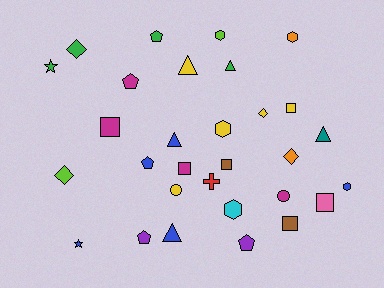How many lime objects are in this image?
There are 2 lime objects.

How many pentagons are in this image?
There are 5 pentagons.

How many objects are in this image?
There are 30 objects.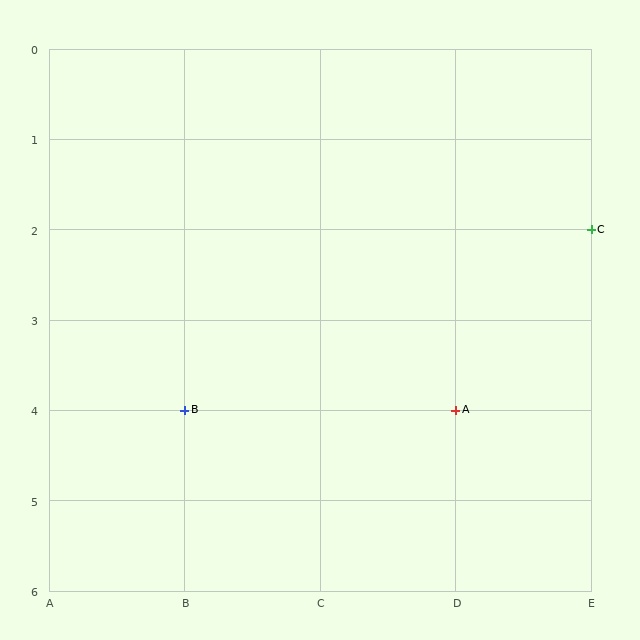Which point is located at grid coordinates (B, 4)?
Point B is at (B, 4).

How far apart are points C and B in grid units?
Points C and B are 3 columns and 2 rows apart (about 3.6 grid units diagonally).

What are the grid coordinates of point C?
Point C is at grid coordinates (E, 2).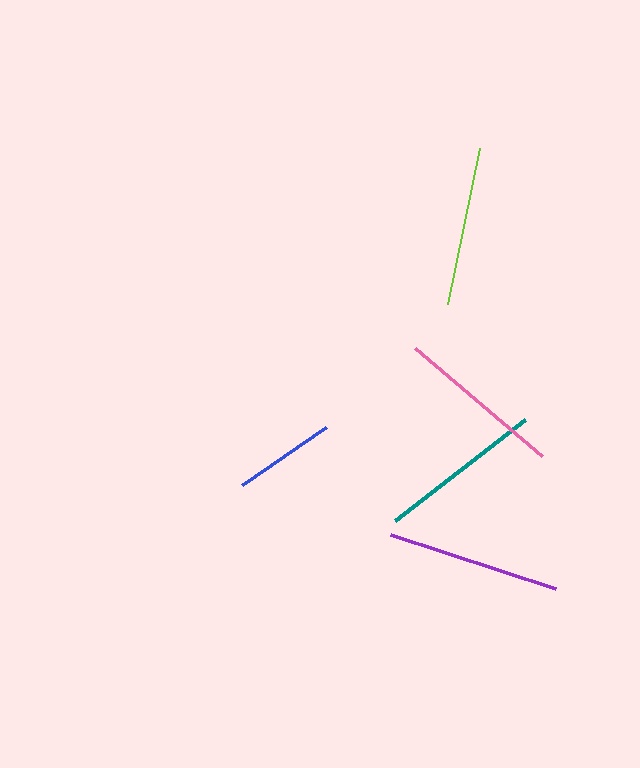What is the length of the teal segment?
The teal segment is approximately 165 pixels long.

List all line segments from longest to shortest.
From longest to shortest: purple, pink, teal, lime, blue.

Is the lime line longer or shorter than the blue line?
The lime line is longer than the blue line.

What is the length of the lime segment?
The lime segment is approximately 159 pixels long.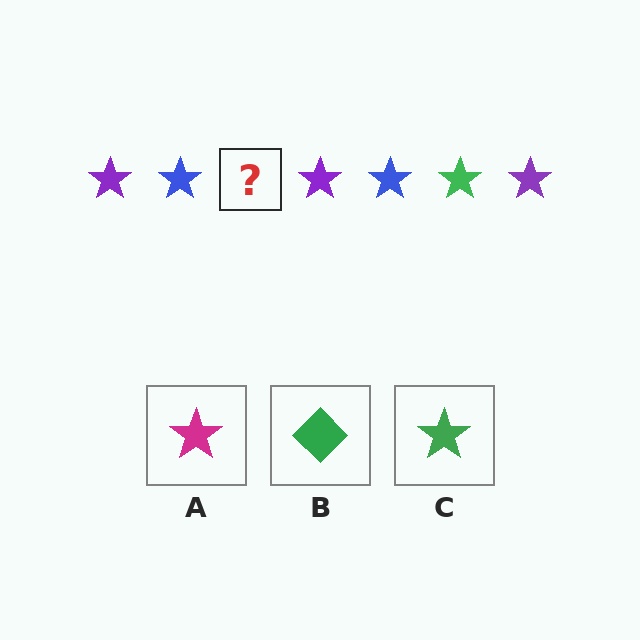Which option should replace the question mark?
Option C.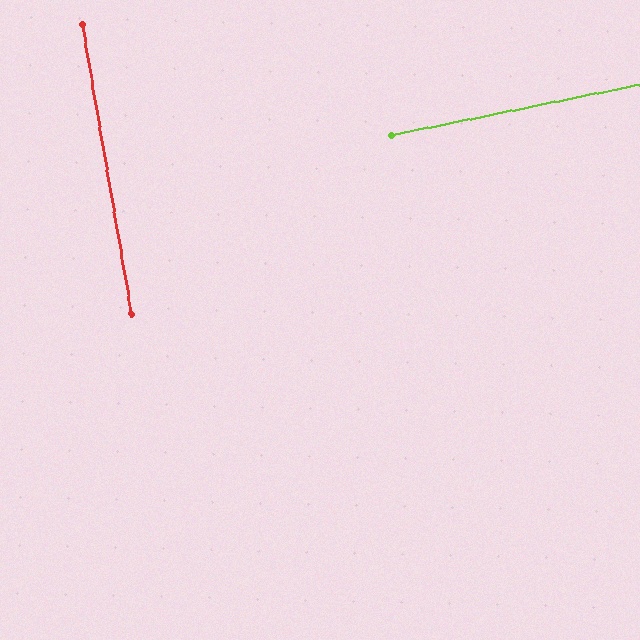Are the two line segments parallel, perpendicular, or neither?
Perpendicular — they meet at approximately 88°.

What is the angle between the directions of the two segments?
Approximately 88 degrees.